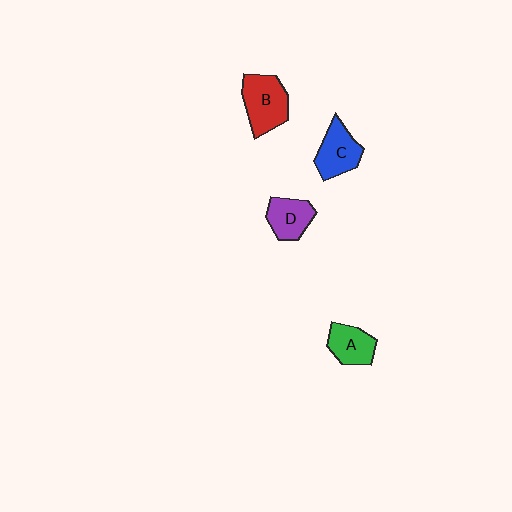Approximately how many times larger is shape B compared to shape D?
Approximately 1.4 times.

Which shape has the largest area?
Shape B (red).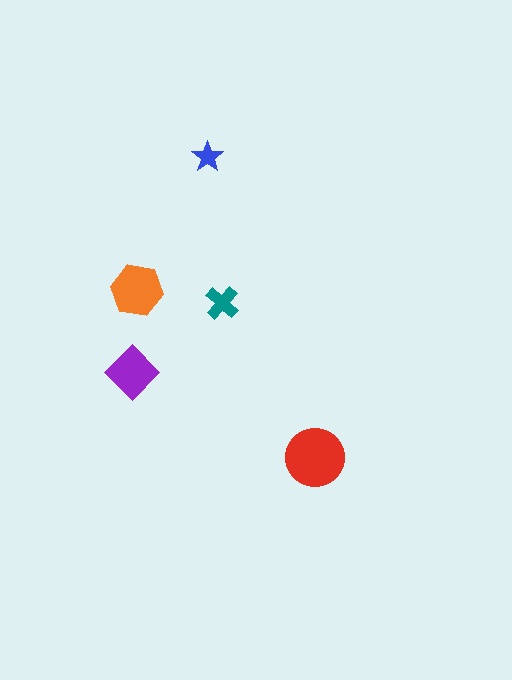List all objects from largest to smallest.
The red circle, the orange hexagon, the purple diamond, the teal cross, the blue star.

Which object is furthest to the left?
The purple diamond is leftmost.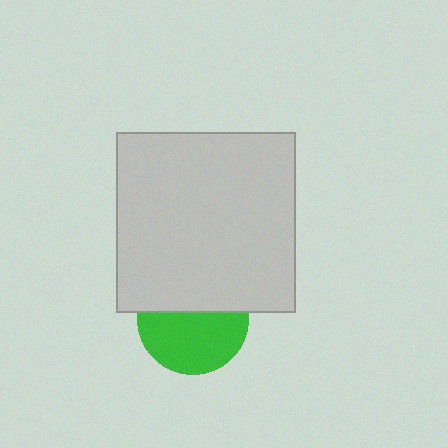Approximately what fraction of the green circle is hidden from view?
Roughly 44% of the green circle is hidden behind the light gray square.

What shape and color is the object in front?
The object in front is a light gray square.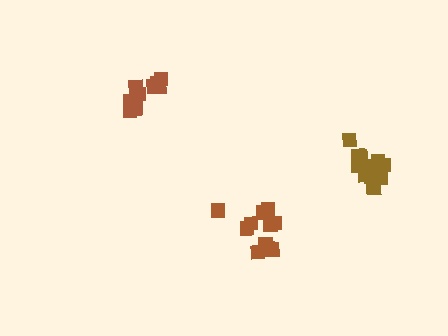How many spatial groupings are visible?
There are 3 spatial groupings.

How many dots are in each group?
Group 1: 11 dots, Group 2: 9 dots, Group 3: 13 dots (33 total).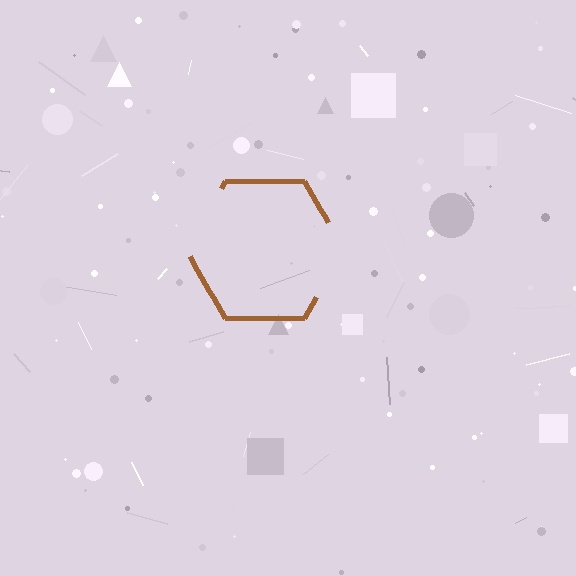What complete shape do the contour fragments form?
The contour fragments form a hexagon.